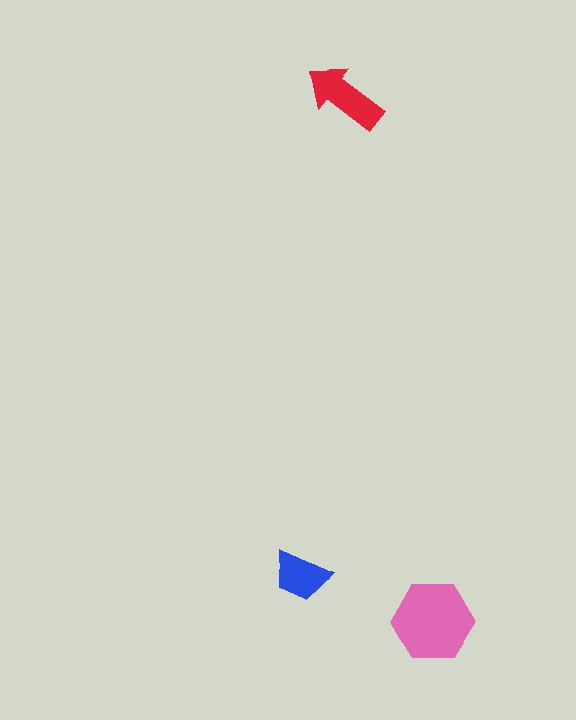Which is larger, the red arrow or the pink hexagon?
The pink hexagon.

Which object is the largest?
The pink hexagon.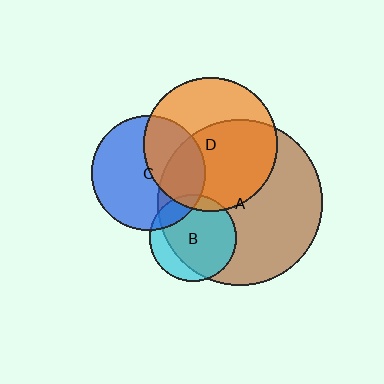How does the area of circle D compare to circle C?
Approximately 1.4 times.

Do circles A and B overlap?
Yes.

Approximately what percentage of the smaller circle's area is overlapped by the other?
Approximately 80%.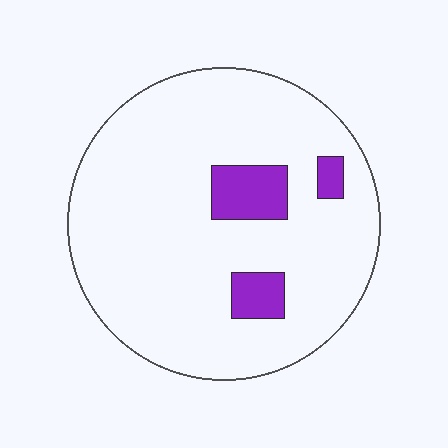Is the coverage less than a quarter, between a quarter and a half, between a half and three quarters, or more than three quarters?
Less than a quarter.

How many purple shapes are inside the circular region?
3.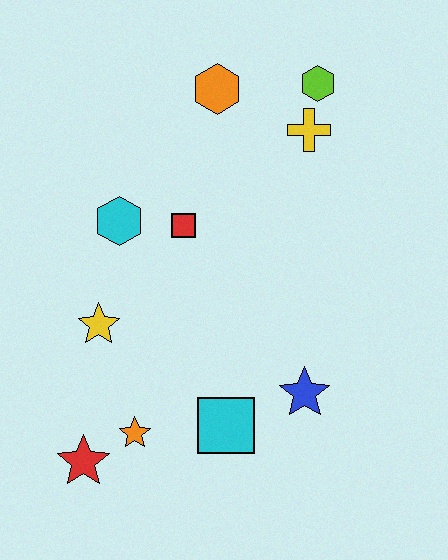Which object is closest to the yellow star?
The cyan hexagon is closest to the yellow star.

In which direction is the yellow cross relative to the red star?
The yellow cross is above the red star.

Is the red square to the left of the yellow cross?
Yes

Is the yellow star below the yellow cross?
Yes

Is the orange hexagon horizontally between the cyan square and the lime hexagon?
No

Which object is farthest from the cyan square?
The lime hexagon is farthest from the cyan square.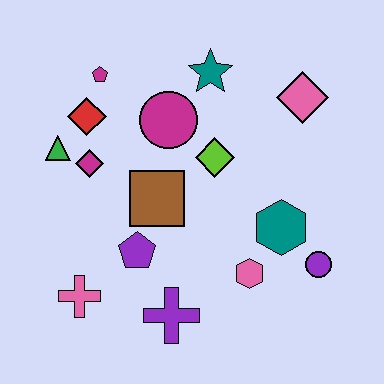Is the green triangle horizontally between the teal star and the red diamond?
No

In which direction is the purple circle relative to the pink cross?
The purple circle is to the right of the pink cross.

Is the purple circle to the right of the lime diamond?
Yes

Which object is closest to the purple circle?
The teal hexagon is closest to the purple circle.